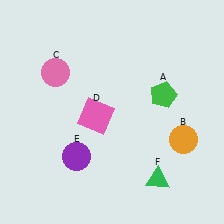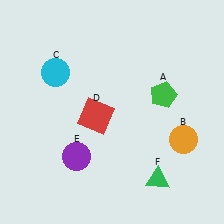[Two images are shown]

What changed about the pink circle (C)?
In Image 1, C is pink. In Image 2, it changed to cyan.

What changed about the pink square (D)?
In Image 1, D is pink. In Image 2, it changed to red.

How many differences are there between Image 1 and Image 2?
There are 2 differences between the two images.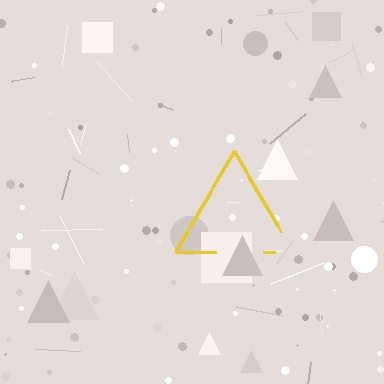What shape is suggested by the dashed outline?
The dashed outline suggests a triangle.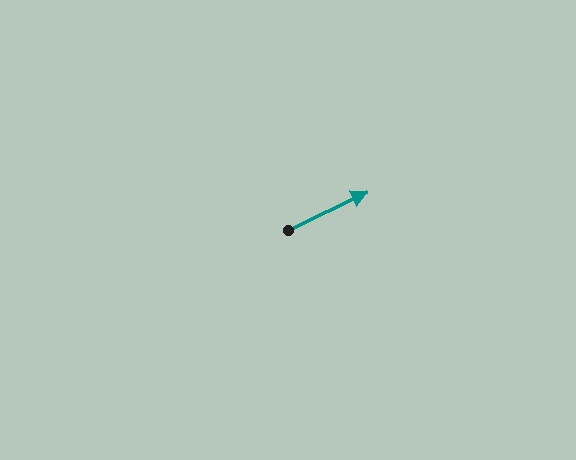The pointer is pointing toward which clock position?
Roughly 2 o'clock.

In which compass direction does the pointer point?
Northeast.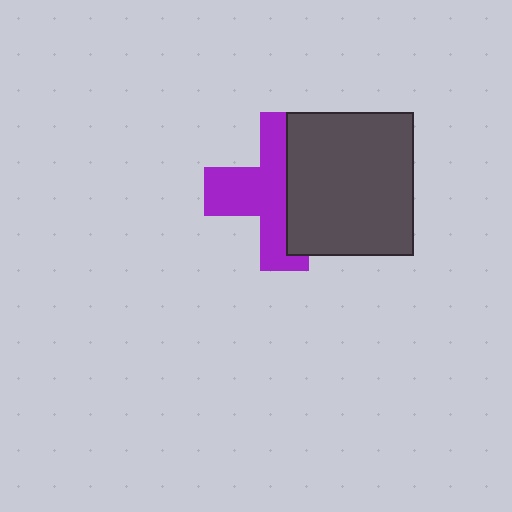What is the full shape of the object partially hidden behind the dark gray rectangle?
The partially hidden object is a purple cross.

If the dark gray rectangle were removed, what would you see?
You would see the complete purple cross.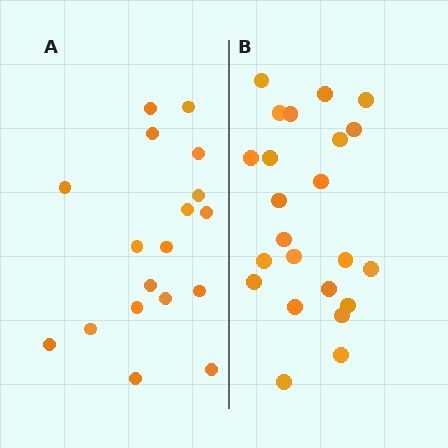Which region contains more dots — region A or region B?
Region B (the right region) has more dots.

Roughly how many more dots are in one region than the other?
Region B has about 5 more dots than region A.